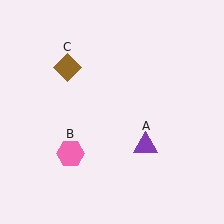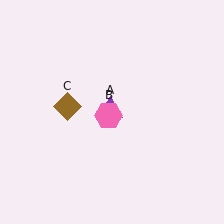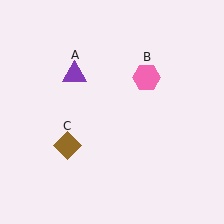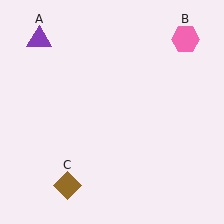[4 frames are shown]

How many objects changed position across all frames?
3 objects changed position: purple triangle (object A), pink hexagon (object B), brown diamond (object C).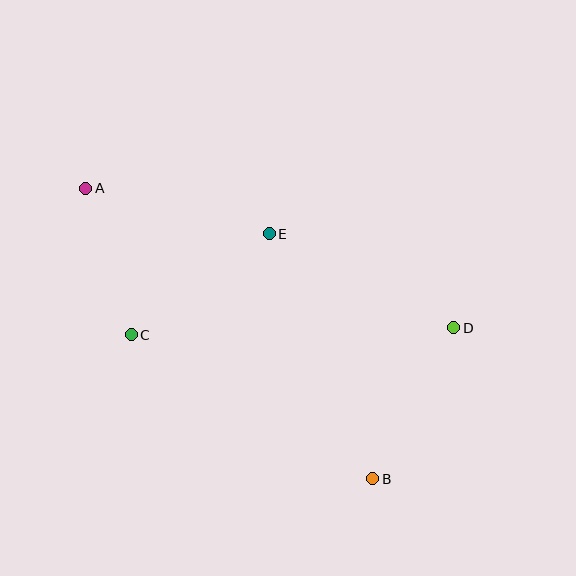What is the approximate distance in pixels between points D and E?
The distance between D and E is approximately 207 pixels.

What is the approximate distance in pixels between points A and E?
The distance between A and E is approximately 189 pixels.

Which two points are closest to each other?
Points A and C are closest to each other.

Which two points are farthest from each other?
Points A and B are farthest from each other.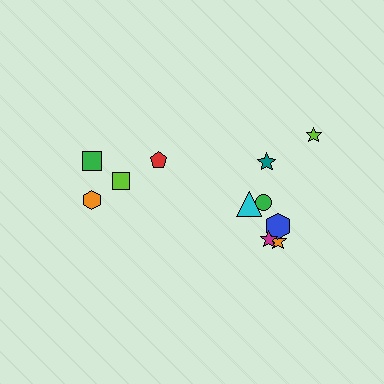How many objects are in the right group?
There are 7 objects.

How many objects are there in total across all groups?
There are 11 objects.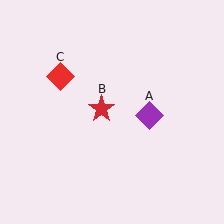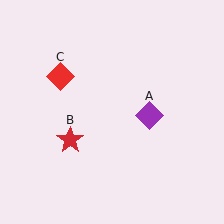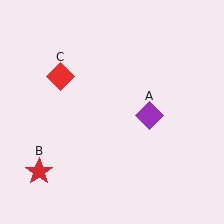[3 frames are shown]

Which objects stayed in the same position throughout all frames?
Purple diamond (object A) and red diamond (object C) remained stationary.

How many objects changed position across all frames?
1 object changed position: red star (object B).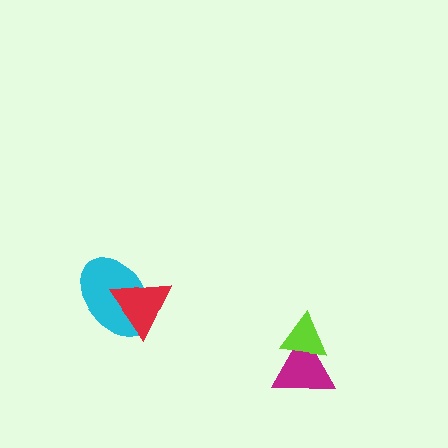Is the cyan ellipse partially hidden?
Yes, it is partially covered by another shape.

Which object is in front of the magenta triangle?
The lime triangle is in front of the magenta triangle.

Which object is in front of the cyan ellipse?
The red triangle is in front of the cyan ellipse.